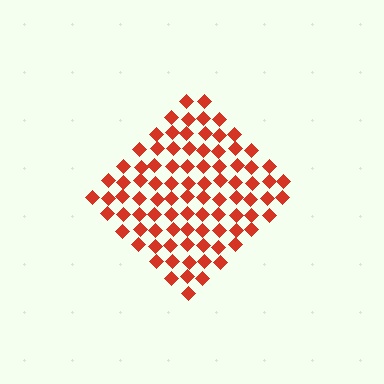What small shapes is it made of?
It is made of small diamonds.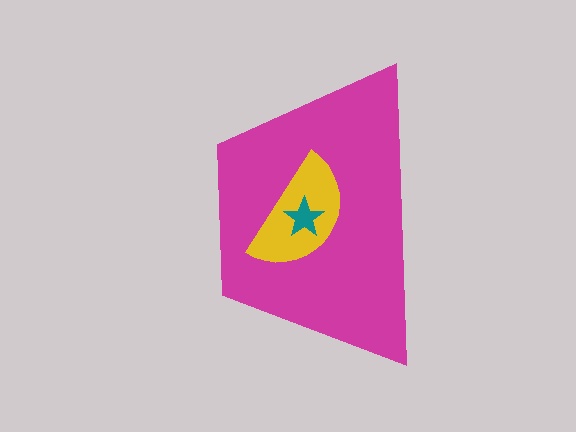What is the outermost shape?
The magenta trapezoid.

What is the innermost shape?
The teal star.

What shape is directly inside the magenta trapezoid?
The yellow semicircle.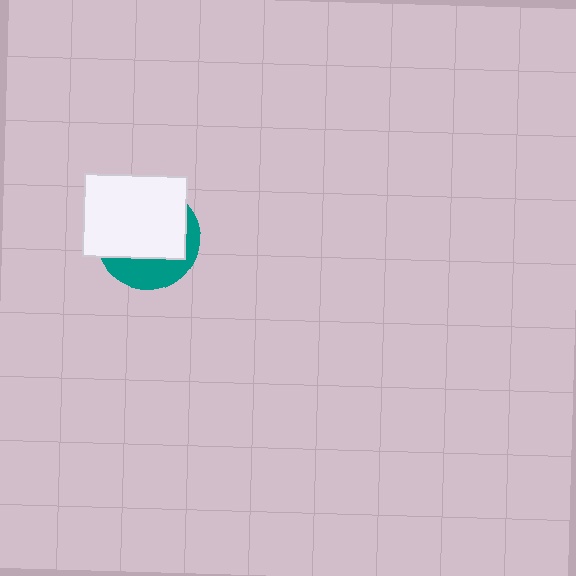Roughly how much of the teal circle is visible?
A small part of it is visible (roughly 31%).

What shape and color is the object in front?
The object in front is a white rectangle.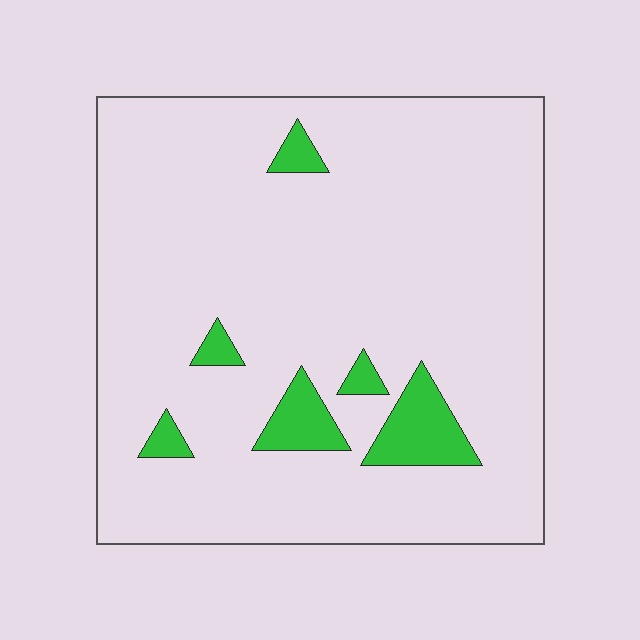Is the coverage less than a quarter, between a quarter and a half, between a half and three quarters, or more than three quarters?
Less than a quarter.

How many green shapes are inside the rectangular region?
6.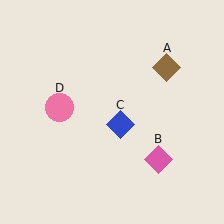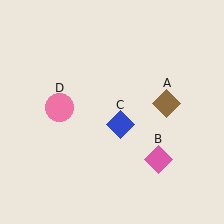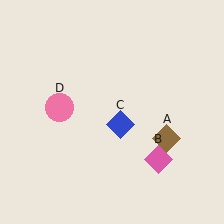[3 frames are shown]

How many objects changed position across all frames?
1 object changed position: brown diamond (object A).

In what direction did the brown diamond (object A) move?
The brown diamond (object A) moved down.